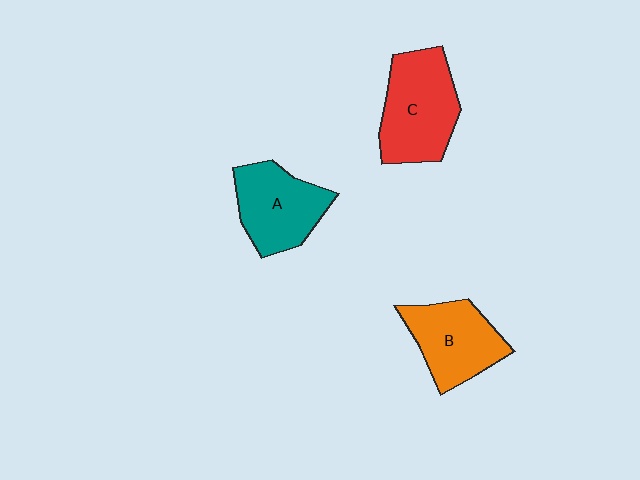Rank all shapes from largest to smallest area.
From largest to smallest: C (red), A (teal), B (orange).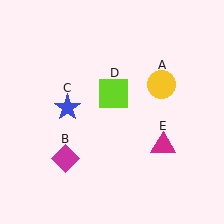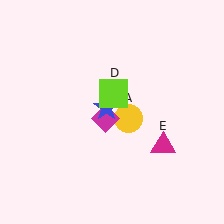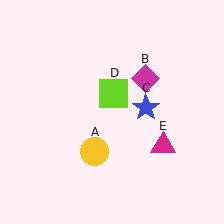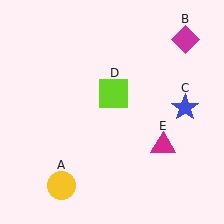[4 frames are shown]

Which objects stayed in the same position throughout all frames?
Lime square (object D) and magenta triangle (object E) remained stationary.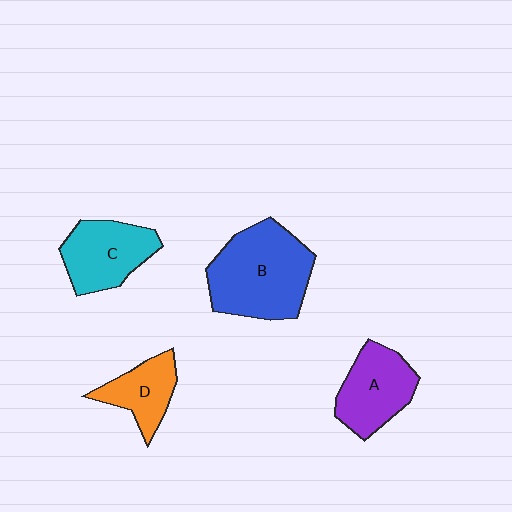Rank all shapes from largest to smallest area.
From largest to smallest: B (blue), C (cyan), A (purple), D (orange).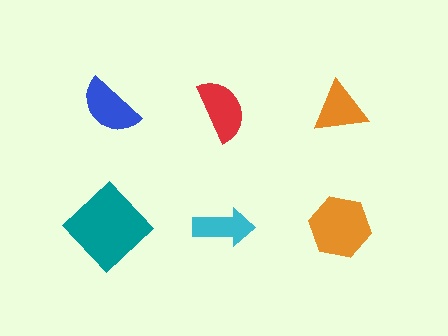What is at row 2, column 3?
An orange hexagon.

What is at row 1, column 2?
A red semicircle.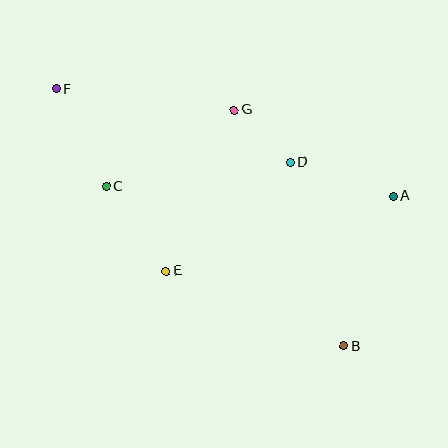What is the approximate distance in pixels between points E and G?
The distance between E and G is approximately 175 pixels.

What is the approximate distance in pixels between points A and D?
The distance between A and D is approximately 109 pixels.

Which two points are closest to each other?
Points D and G are closest to each other.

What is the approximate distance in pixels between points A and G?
The distance between A and G is approximately 181 pixels.